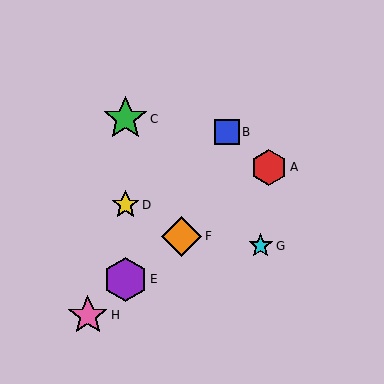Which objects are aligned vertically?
Objects C, D, E are aligned vertically.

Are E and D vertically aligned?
Yes, both are at x≈125.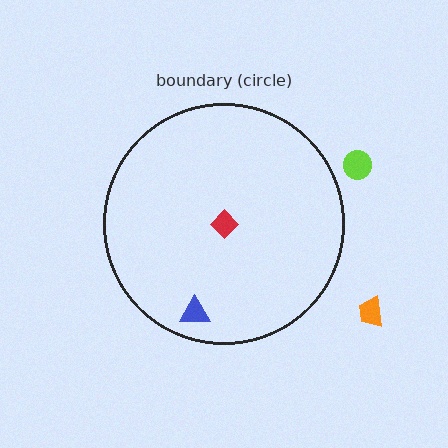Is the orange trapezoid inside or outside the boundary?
Outside.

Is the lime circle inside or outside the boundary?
Outside.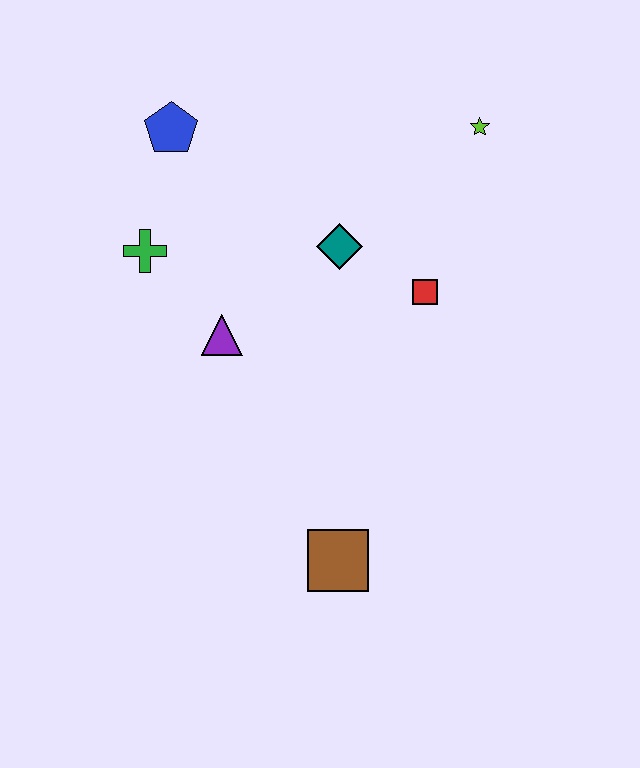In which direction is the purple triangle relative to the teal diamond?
The purple triangle is to the left of the teal diamond.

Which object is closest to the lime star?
The red square is closest to the lime star.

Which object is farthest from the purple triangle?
The lime star is farthest from the purple triangle.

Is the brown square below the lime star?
Yes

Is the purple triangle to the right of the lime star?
No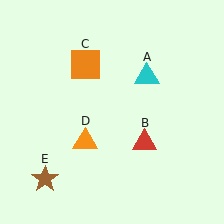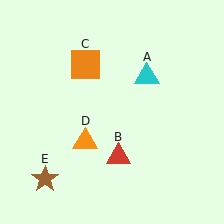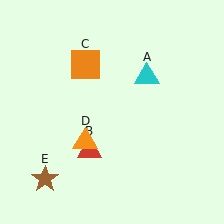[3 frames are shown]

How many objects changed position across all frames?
1 object changed position: red triangle (object B).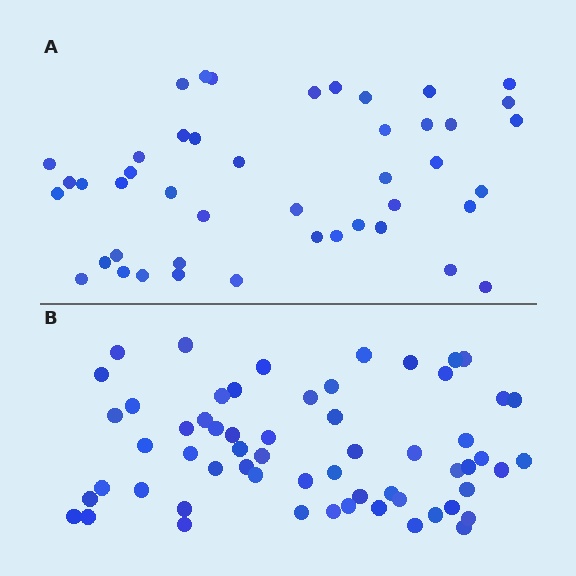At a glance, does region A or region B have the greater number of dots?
Region B (the bottom region) has more dots.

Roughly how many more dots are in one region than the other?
Region B has approximately 15 more dots than region A.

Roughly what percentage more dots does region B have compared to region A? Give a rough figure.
About 35% more.